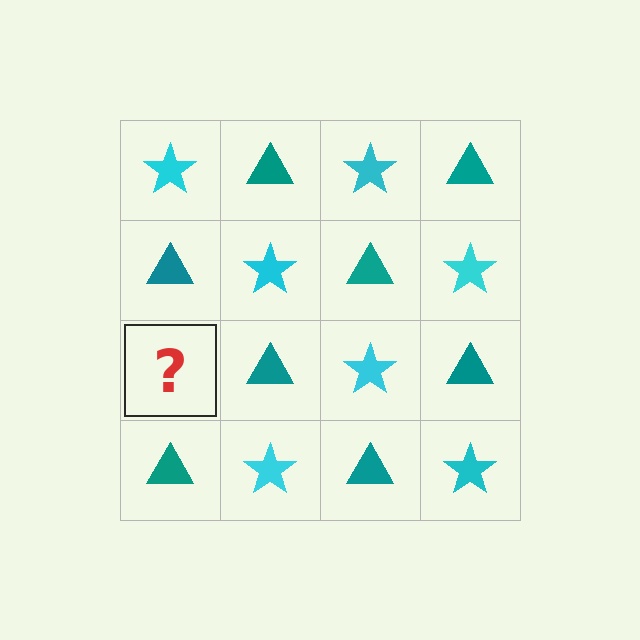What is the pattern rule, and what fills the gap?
The rule is that it alternates cyan star and teal triangle in a checkerboard pattern. The gap should be filled with a cyan star.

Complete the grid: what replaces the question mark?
The question mark should be replaced with a cyan star.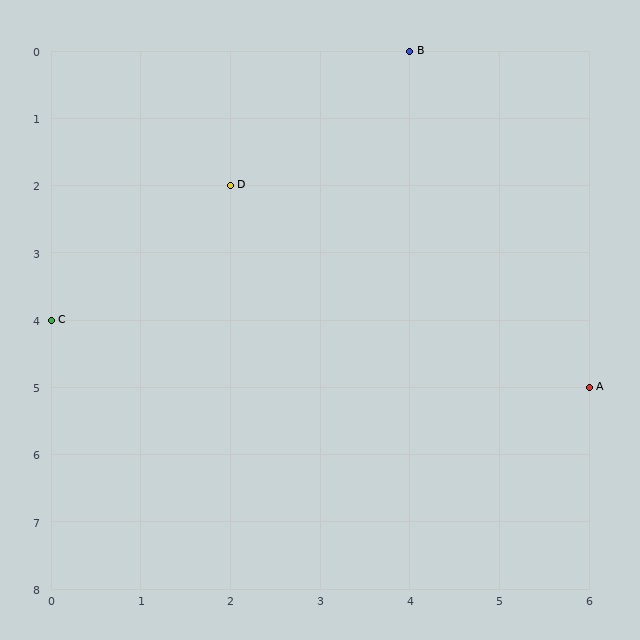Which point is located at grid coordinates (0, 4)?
Point C is at (0, 4).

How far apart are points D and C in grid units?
Points D and C are 2 columns and 2 rows apart (about 2.8 grid units diagonally).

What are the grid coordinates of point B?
Point B is at grid coordinates (4, 0).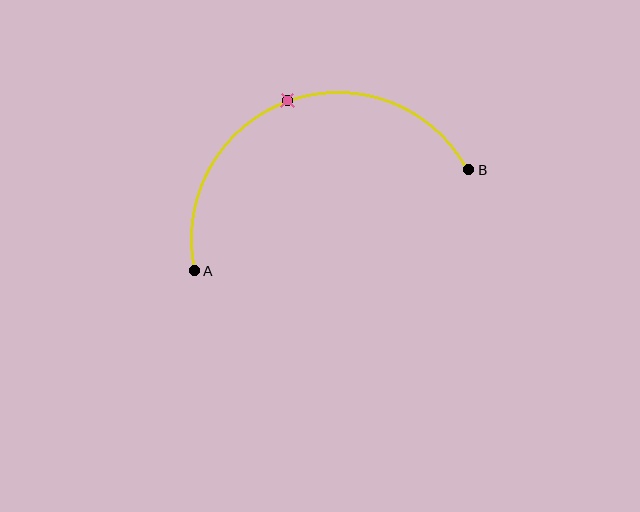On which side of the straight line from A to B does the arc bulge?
The arc bulges above the straight line connecting A and B.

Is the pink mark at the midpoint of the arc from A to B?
Yes. The pink mark lies on the arc at equal arc-length from both A and B — it is the arc midpoint.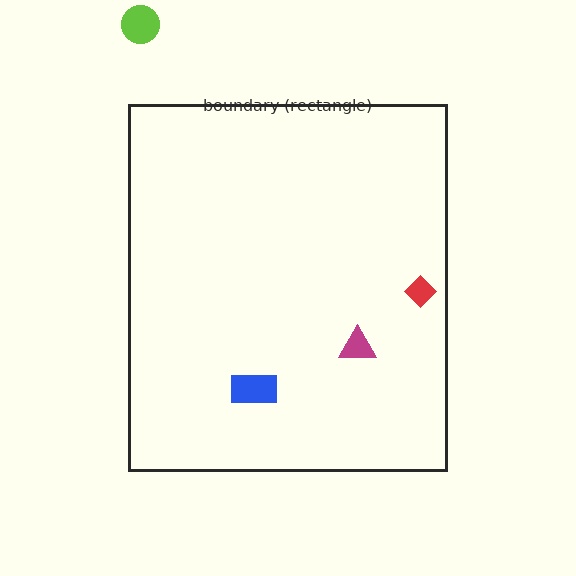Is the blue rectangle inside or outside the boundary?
Inside.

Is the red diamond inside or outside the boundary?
Inside.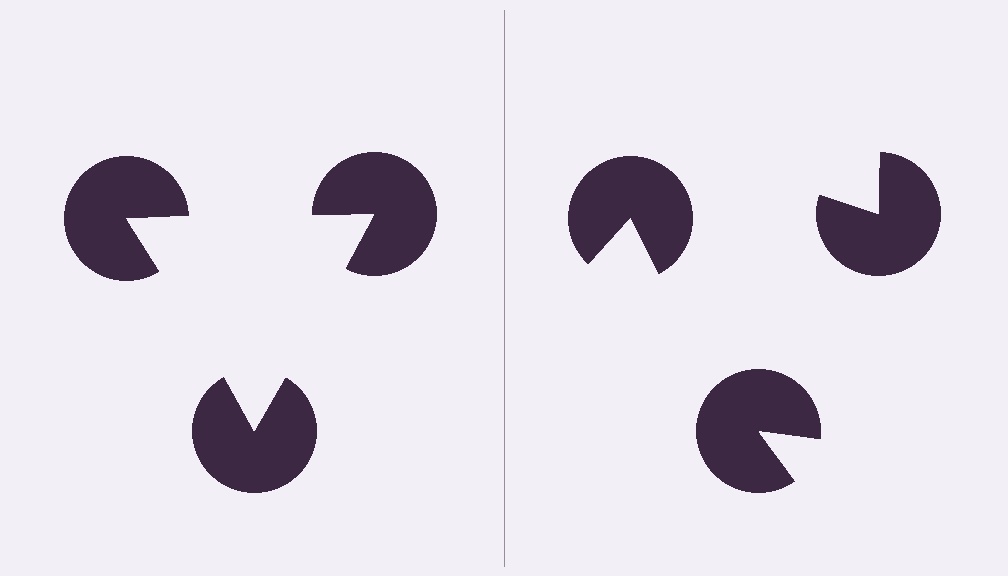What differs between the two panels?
The pac-man discs are positioned identically on both sides; only the wedge orientations differ. On the left they align to a triangle; on the right they are misaligned.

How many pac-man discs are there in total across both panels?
6 — 3 on each side.